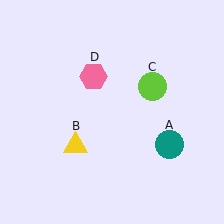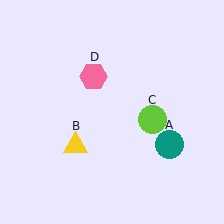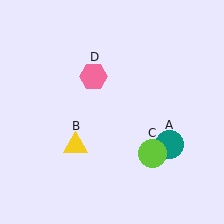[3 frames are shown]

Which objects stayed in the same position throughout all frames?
Teal circle (object A) and yellow triangle (object B) and pink hexagon (object D) remained stationary.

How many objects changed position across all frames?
1 object changed position: lime circle (object C).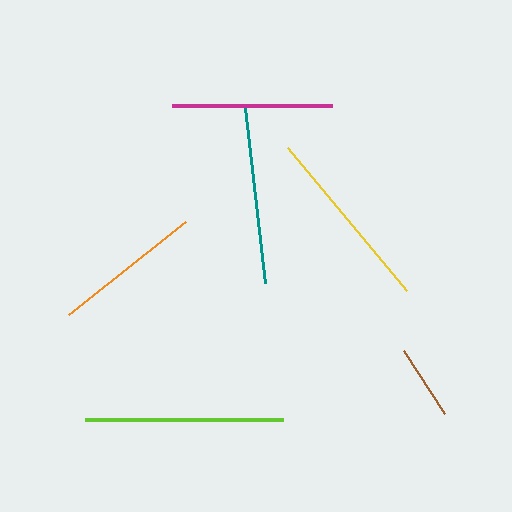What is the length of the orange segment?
The orange segment is approximately 150 pixels long.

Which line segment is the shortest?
The brown line is the shortest at approximately 75 pixels.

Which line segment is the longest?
The lime line is the longest at approximately 199 pixels.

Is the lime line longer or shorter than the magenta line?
The lime line is longer than the magenta line.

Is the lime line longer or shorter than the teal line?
The lime line is longer than the teal line.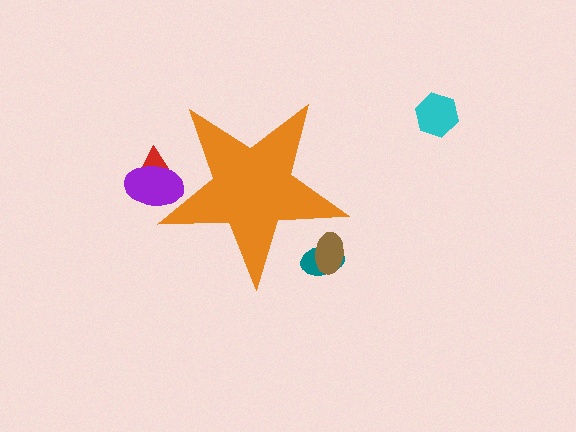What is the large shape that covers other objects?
An orange star.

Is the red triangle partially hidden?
Yes, the red triangle is partially hidden behind the orange star.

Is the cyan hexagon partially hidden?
No, the cyan hexagon is fully visible.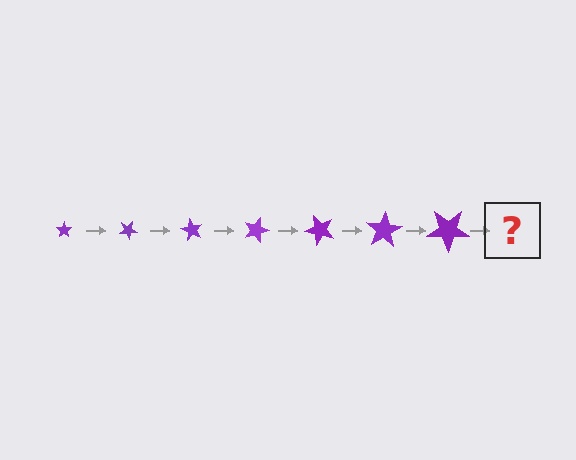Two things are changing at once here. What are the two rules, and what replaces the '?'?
The two rules are that the star grows larger each step and it rotates 30 degrees each step. The '?' should be a star, larger than the previous one and rotated 210 degrees from the start.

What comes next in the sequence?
The next element should be a star, larger than the previous one and rotated 210 degrees from the start.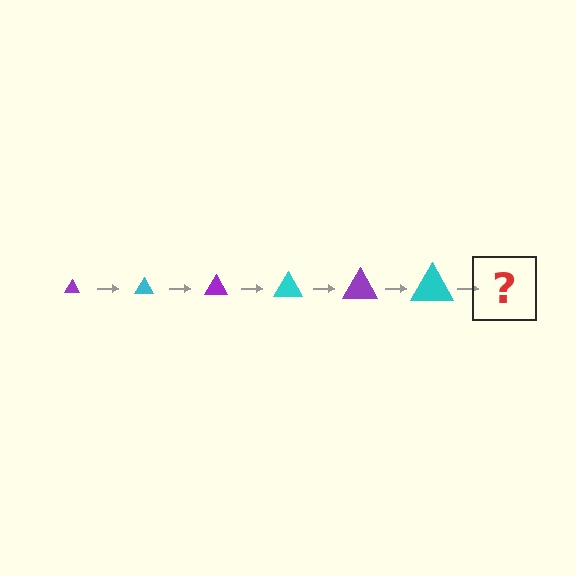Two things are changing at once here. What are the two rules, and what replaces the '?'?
The two rules are that the triangle grows larger each step and the color cycles through purple and cyan. The '?' should be a purple triangle, larger than the previous one.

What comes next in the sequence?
The next element should be a purple triangle, larger than the previous one.